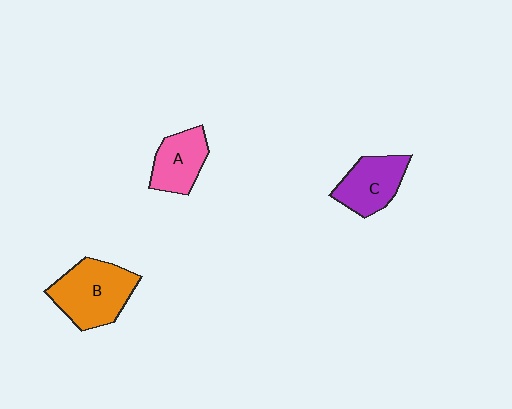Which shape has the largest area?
Shape B (orange).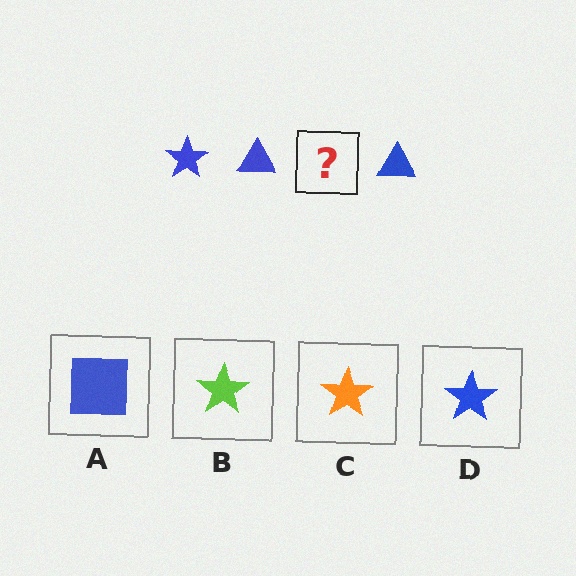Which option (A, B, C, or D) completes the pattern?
D.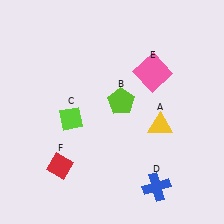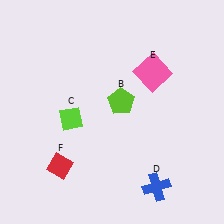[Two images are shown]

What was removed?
The yellow triangle (A) was removed in Image 2.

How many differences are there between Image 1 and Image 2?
There is 1 difference between the two images.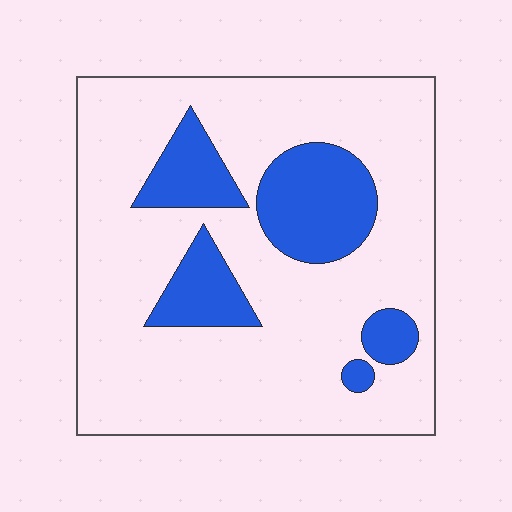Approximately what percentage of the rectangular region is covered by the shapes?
Approximately 20%.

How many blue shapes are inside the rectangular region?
5.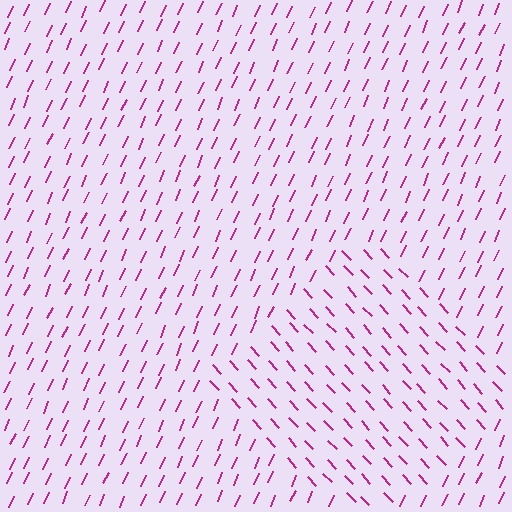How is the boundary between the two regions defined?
The boundary is defined purely by a change in line orientation (approximately 67 degrees difference). All lines are the same color and thickness.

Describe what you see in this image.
The image is filled with small magenta line segments. A diamond region in the image has lines oriented differently from the surrounding lines, creating a visible texture boundary.